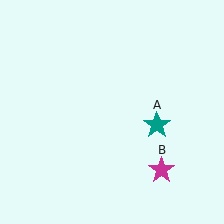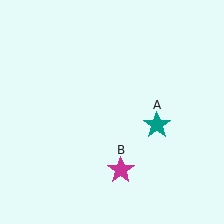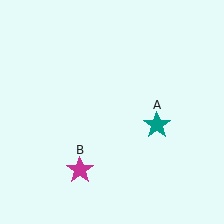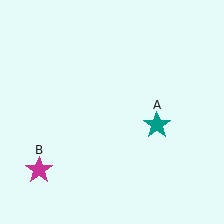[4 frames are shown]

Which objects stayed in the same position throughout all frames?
Teal star (object A) remained stationary.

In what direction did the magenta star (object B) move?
The magenta star (object B) moved left.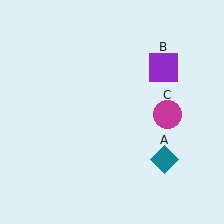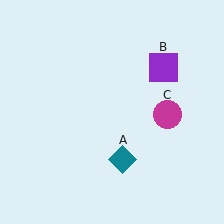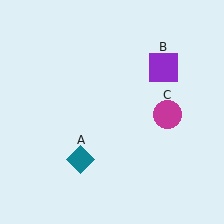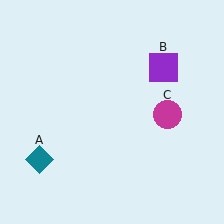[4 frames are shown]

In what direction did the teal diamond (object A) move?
The teal diamond (object A) moved left.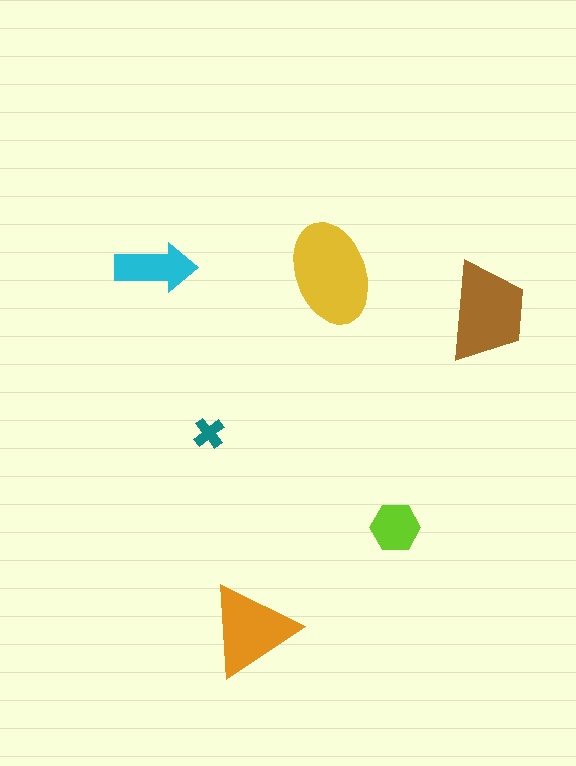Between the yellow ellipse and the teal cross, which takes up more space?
The yellow ellipse.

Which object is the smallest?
The teal cross.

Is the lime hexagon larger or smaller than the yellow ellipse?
Smaller.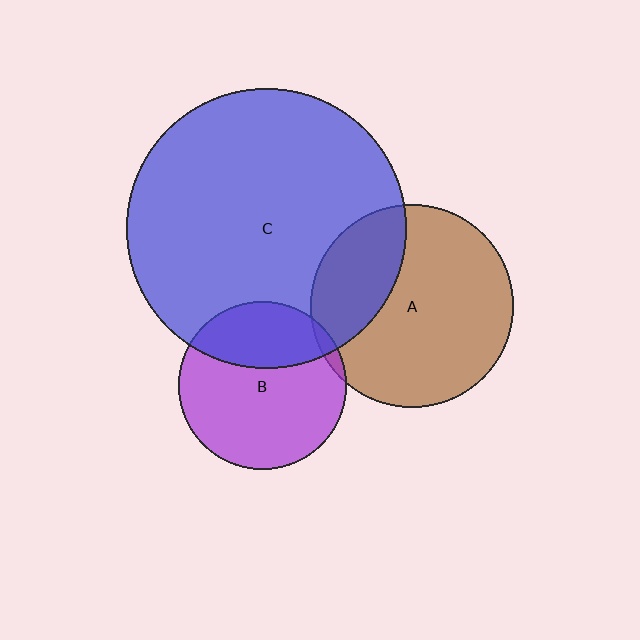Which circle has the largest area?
Circle C (blue).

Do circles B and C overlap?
Yes.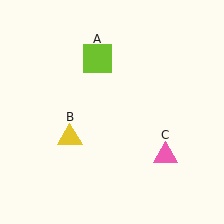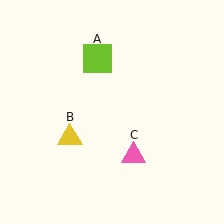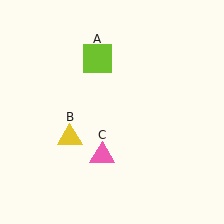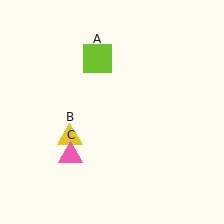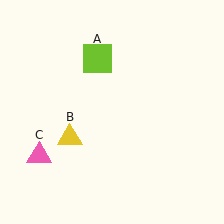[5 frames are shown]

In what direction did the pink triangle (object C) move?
The pink triangle (object C) moved left.